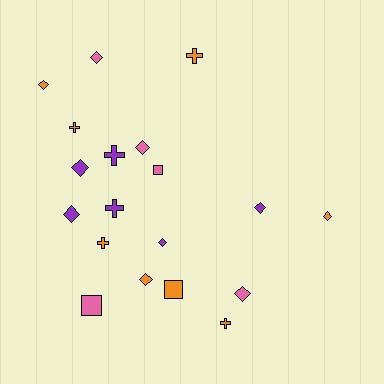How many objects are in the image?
There are 19 objects.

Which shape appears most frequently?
Diamond, with 10 objects.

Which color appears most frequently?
Orange, with 8 objects.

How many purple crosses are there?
There are 2 purple crosses.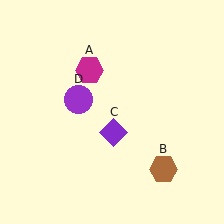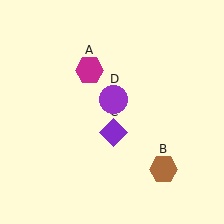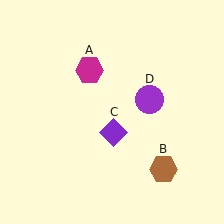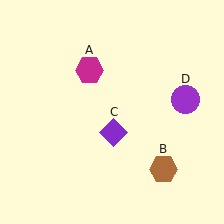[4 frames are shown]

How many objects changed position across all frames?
1 object changed position: purple circle (object D).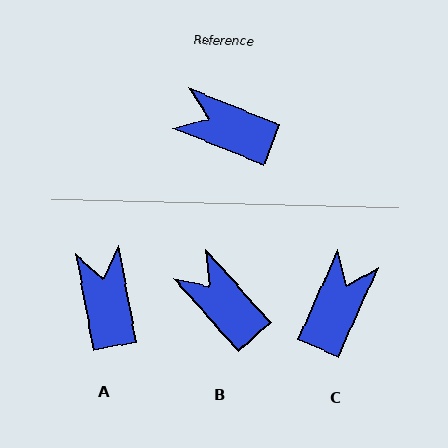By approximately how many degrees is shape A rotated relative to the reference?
Approximately 58 degrees clockwise.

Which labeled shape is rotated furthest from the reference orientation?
C, about 92 degrees away.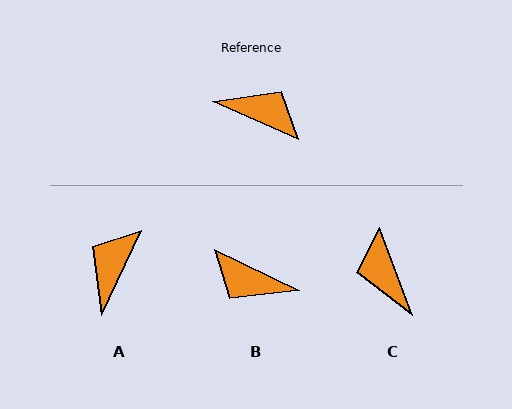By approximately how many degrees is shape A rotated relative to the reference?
Approximately 89 degrees counter-clockwise.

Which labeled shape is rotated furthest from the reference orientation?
B, about 178 degrees away.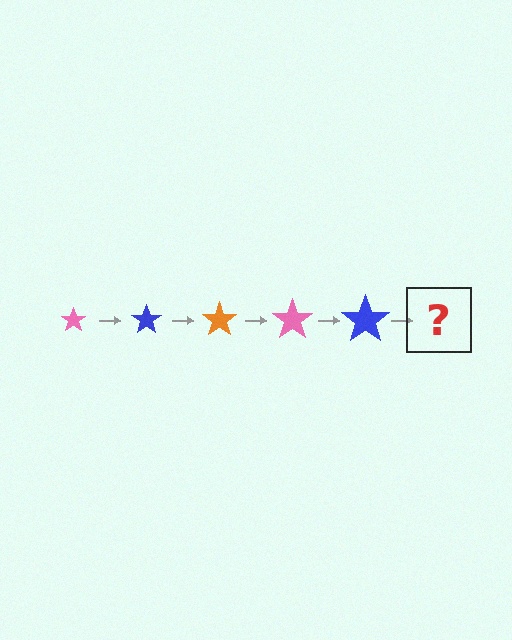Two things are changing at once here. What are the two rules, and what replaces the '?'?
The two rules are that the star grows larger each step and the color cycles through pink, blue, and orange. The '?' should be an orange star, larger than the previous one.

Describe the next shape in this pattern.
It should be an orange star, larger than the previous one.